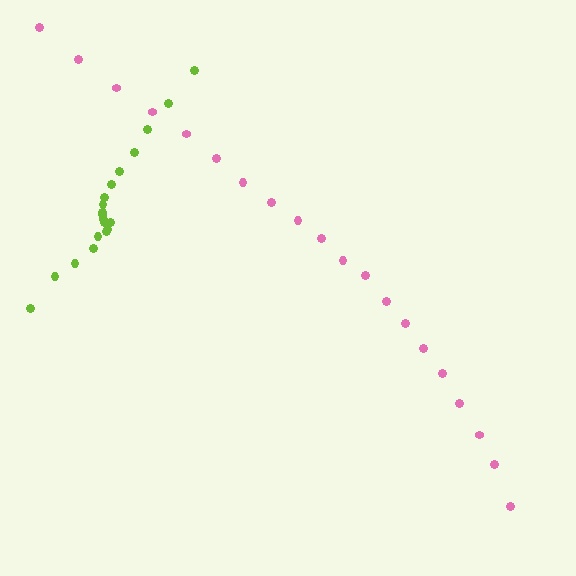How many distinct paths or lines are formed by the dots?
There are 2 distinct paths.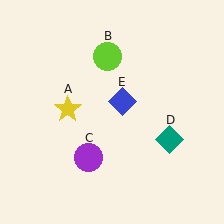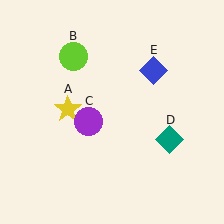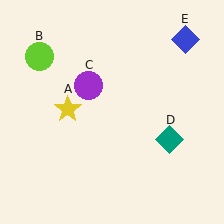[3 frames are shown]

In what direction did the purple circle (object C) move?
The purple circle (object C) moved up.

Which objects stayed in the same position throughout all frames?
Yellow star (object A) and teal diamond (object D) remained stationary.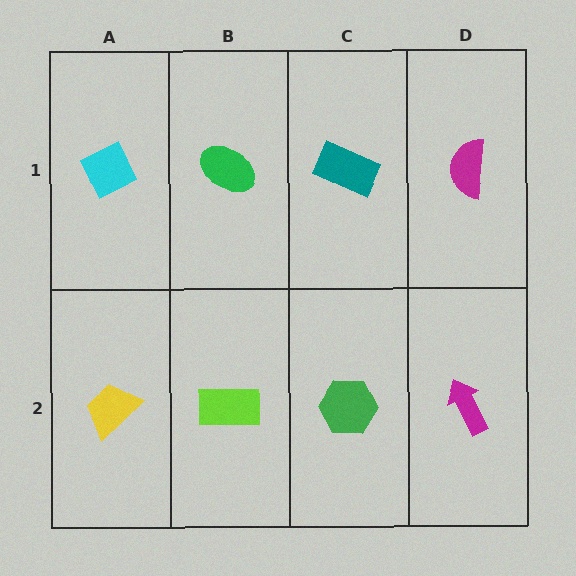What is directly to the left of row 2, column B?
A yellow trapezoid.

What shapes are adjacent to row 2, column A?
A cyan diamond (row 1, column A), a lime rectangle (row 2, column B).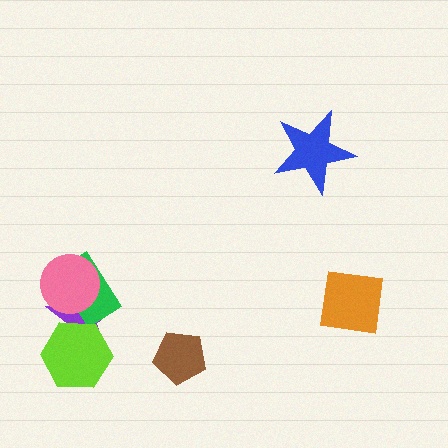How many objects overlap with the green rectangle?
2 objects overlap with the green rectangle.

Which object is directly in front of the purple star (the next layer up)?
The green rectangle is directly in front of the purple star.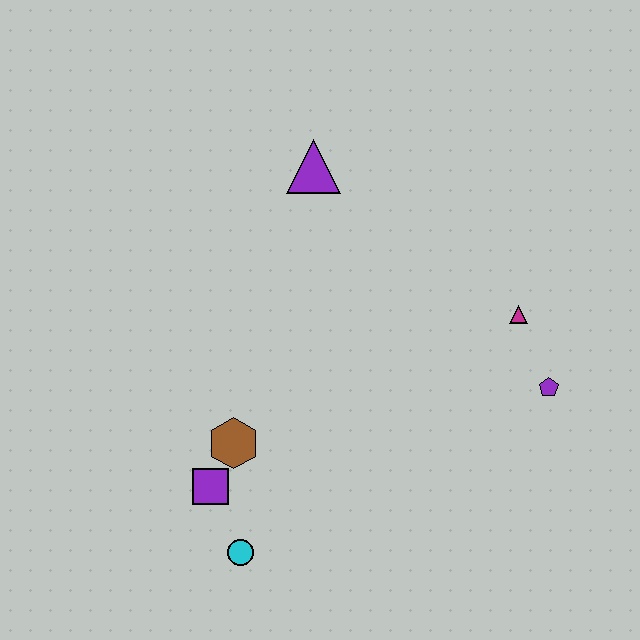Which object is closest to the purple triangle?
The magenta triangle is closest to the purple triangle.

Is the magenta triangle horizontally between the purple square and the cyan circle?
No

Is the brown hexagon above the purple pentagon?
No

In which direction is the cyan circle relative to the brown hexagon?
The cyan circle is below the brown hexagon.